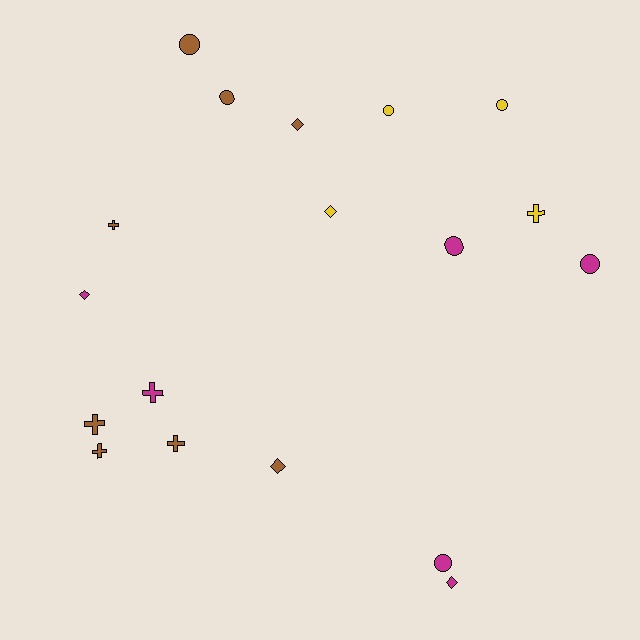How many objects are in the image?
There are 18 objects.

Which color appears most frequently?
Brown, with 8 objects.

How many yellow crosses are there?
There is 1 yellow cross.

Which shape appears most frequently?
Circle, with 7 objects.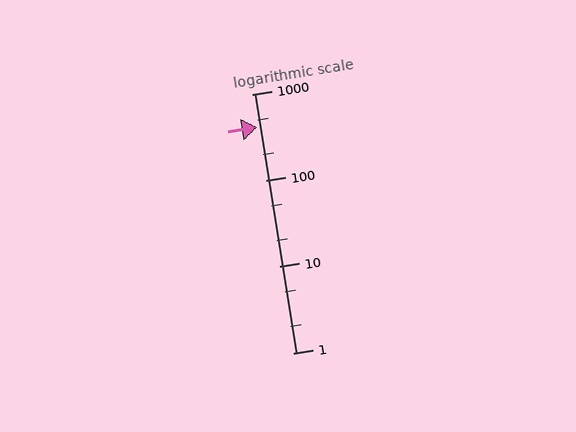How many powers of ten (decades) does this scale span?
The scale spans 3 decades, from 1 to 1000.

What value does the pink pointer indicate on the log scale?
The pointer indicates approximately 410.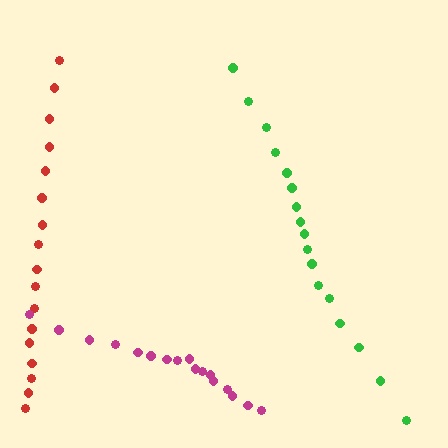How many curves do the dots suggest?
There are 3 distinct paths.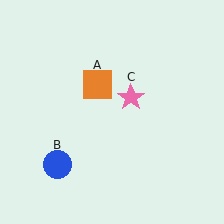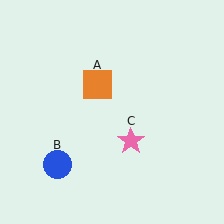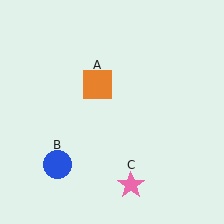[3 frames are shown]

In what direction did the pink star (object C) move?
The pink star (object C) moved down.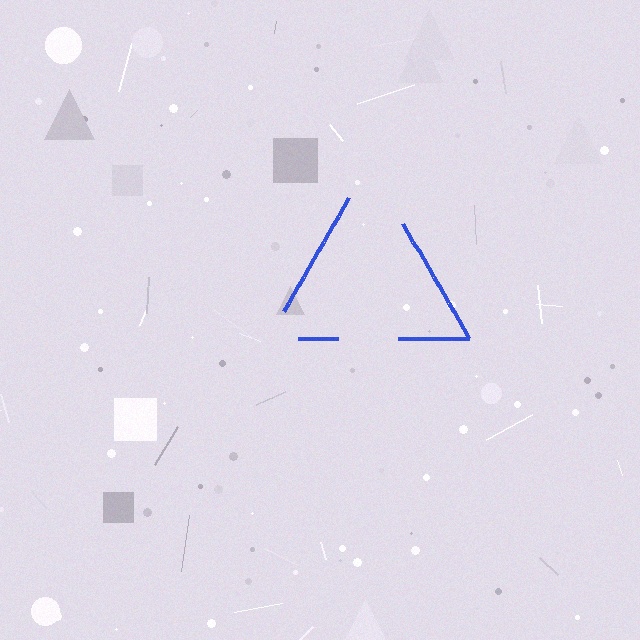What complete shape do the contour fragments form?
The contour fragments form a triangle.